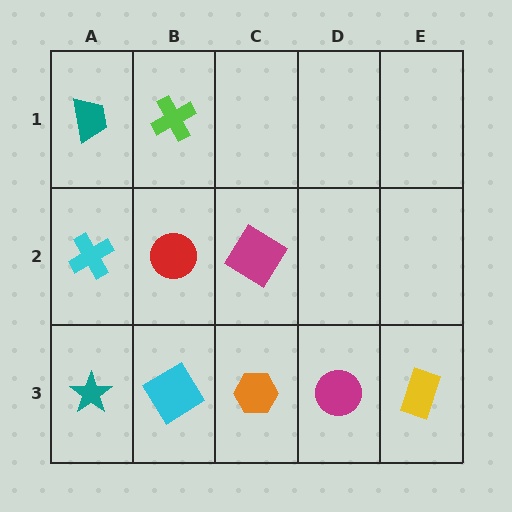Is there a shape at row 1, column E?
No, that cell is empty.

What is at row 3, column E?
A yellow rectangle.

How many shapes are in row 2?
3 shapes.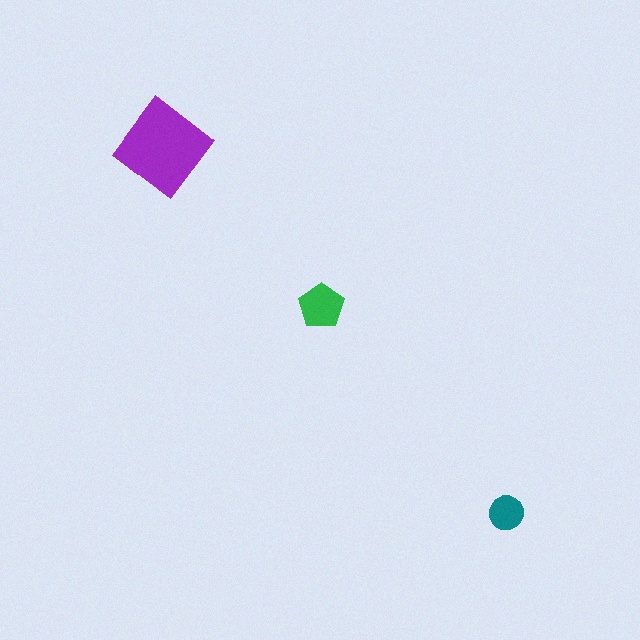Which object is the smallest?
The teal circle.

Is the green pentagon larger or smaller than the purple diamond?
Smaller.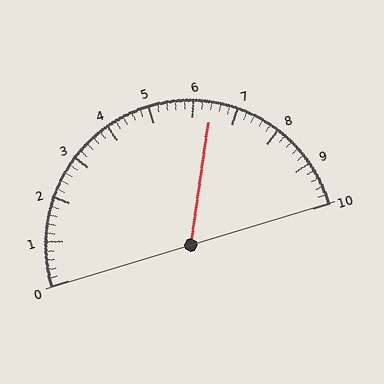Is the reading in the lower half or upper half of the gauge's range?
The reading is in the upper half of the range (0 to 10).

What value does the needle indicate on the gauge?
The needle indicates approximately 6.4.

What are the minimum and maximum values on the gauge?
The gauge ranges from 0 to 10.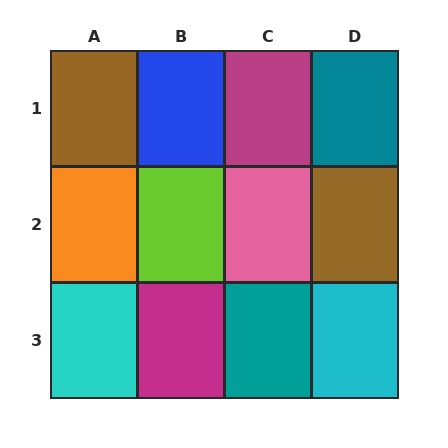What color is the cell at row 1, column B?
Blue.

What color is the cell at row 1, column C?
Magenta.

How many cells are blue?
1 cell is blue.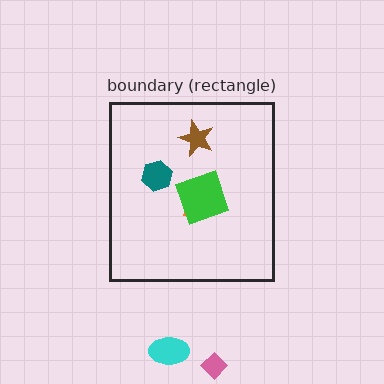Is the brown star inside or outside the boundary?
Inside.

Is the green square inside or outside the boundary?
Inside.